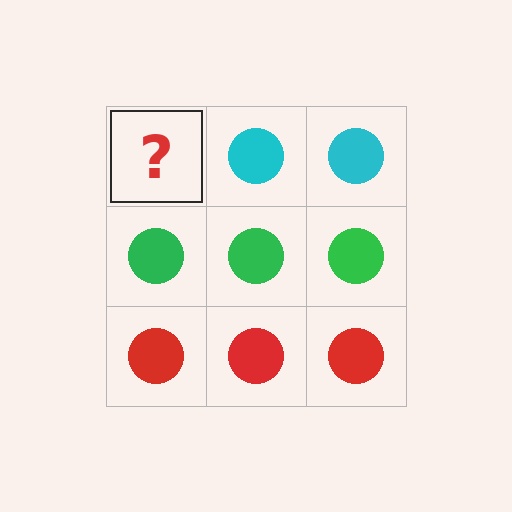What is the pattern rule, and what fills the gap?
The rule is that each row has a consistent color. The gap should be filled with a cyan circle.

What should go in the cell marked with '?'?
The missing cell should contain a cyan circle.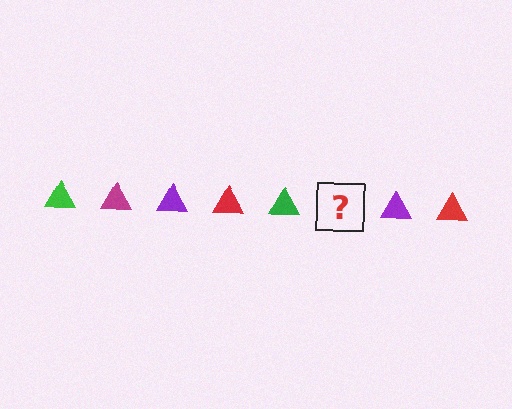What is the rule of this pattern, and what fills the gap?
The rule is that the pattern cycles through green, magenta, purple, red triangles. The gap should be filled with a magenta triangle.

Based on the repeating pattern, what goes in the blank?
The blank should be a magenta triangle.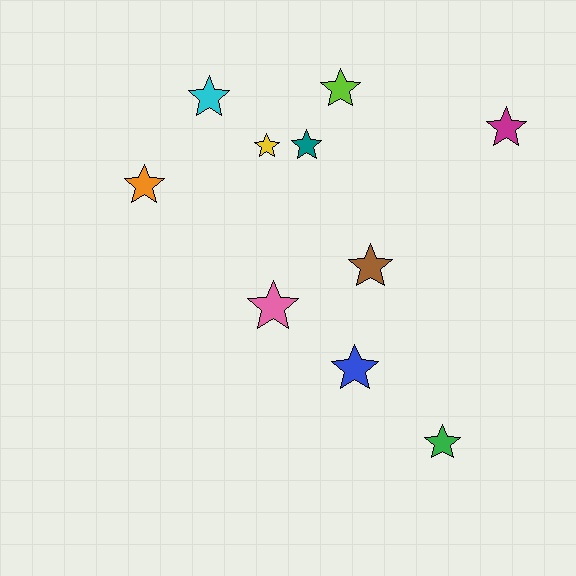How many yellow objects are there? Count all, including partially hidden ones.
There is 1 yellow object.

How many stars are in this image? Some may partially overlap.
There are 10 stars.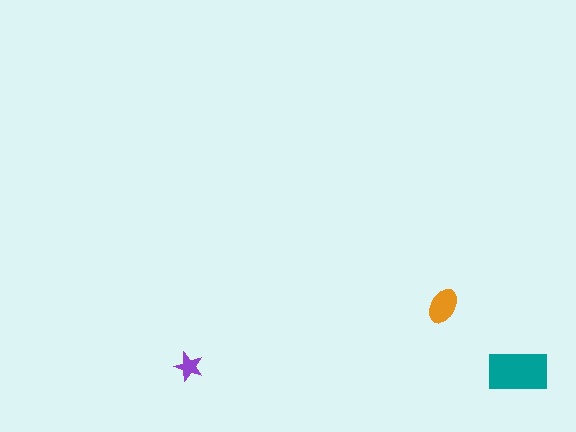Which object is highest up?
The orange ellipse is topmost.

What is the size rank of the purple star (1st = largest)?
3rd.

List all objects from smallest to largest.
The purple star, the orange ellipse, the teal rectangle.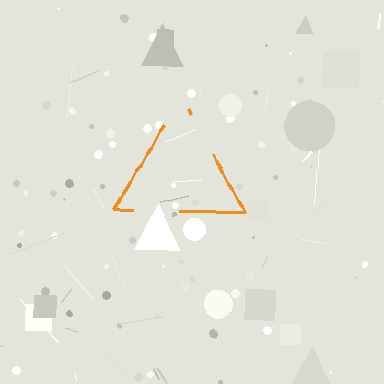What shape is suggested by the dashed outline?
The dashed outline suggests a triangle.